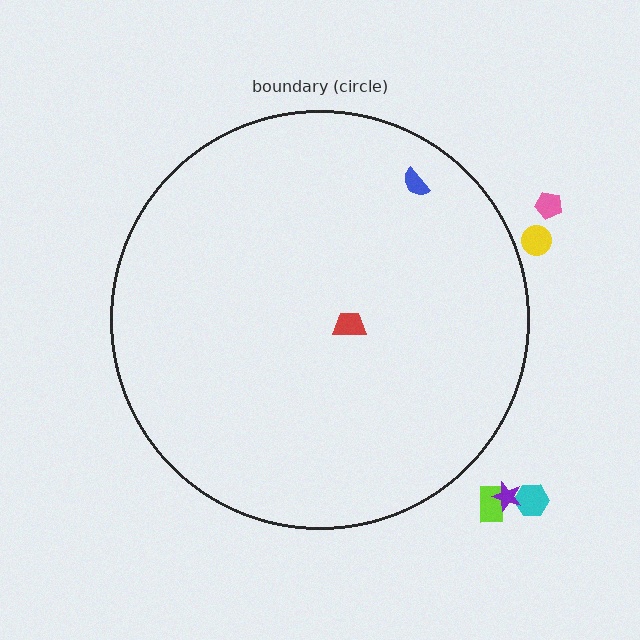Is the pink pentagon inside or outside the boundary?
Outside.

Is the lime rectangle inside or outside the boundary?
Outside.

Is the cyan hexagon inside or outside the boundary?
Outside.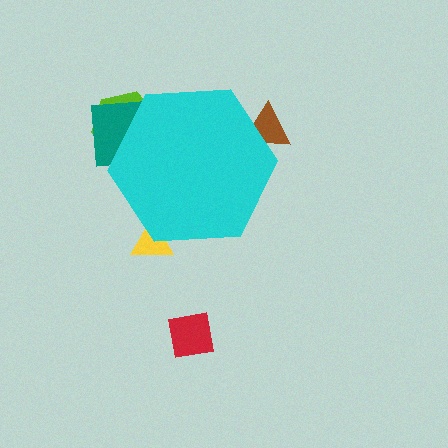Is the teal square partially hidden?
Yes, the teal square is partially hidden behind the cyan hexagon.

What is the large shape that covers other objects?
A cyan hexagon.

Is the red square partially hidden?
No, the red square is fully visible.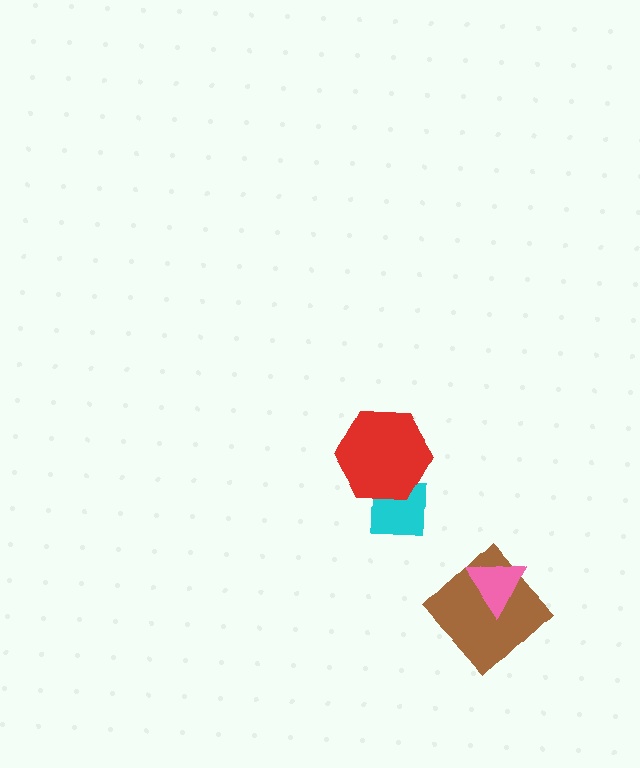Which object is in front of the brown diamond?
The pink triangle is in front of the brown diamond.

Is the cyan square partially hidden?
Yes, it is partially covered by another shape.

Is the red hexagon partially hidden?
No, no other shape covers it.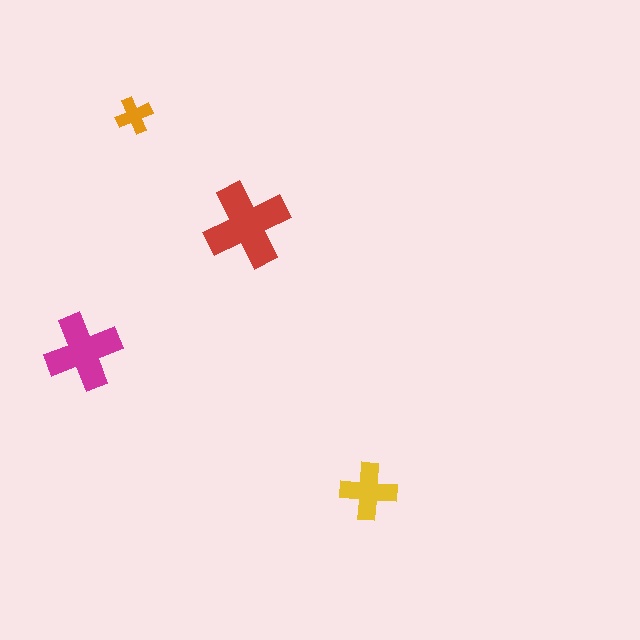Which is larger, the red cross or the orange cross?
The red one.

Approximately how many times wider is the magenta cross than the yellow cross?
About 1.5 times wider.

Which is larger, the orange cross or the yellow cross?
The yellow one.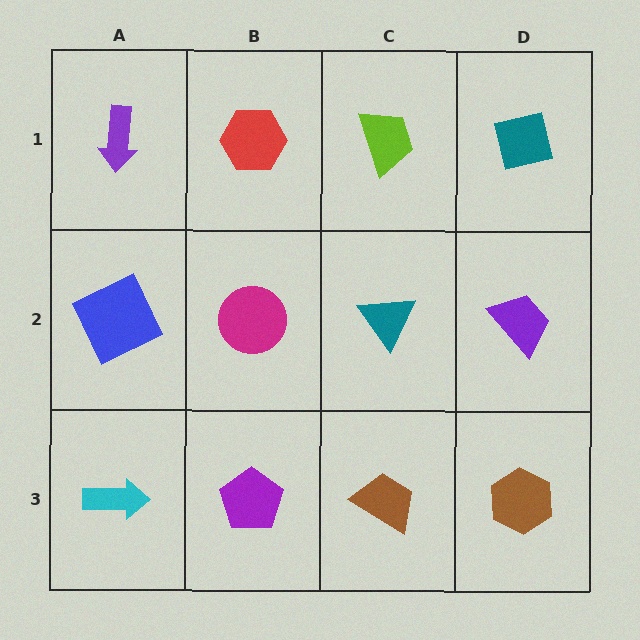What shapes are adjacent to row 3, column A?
A blue square (row 2, column A), a purple pentagon (row 3, column B).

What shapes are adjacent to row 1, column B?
A magenta circle (row 2, column B), a purple arrow (row 1, column A), a lime trapezoid (row 1, column C).